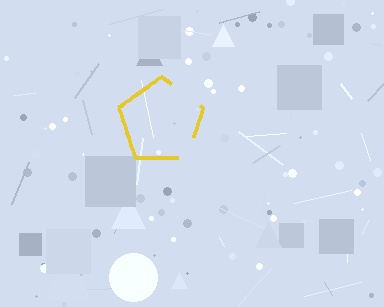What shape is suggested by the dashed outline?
The dashed outline suggests a pentagon.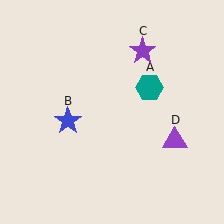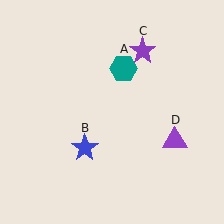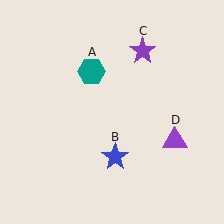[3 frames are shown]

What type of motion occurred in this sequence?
The teal hexagon (object A), blue star (object B) rotated counterclockwise around the center of the scene.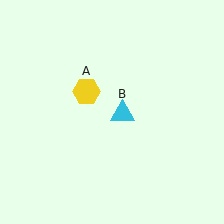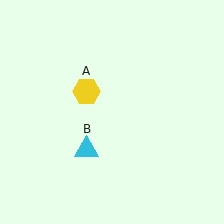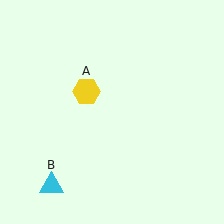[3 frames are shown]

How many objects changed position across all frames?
1 object changed position: cyan triangle (object B).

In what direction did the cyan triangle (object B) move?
The cyan triangle (object B) moved down and to the left.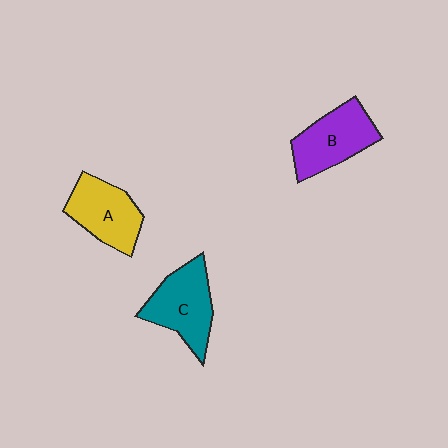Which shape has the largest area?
Shape C (teal).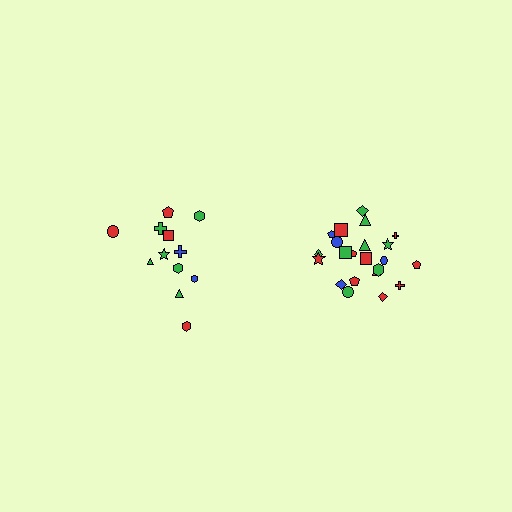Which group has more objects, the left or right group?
The right group.